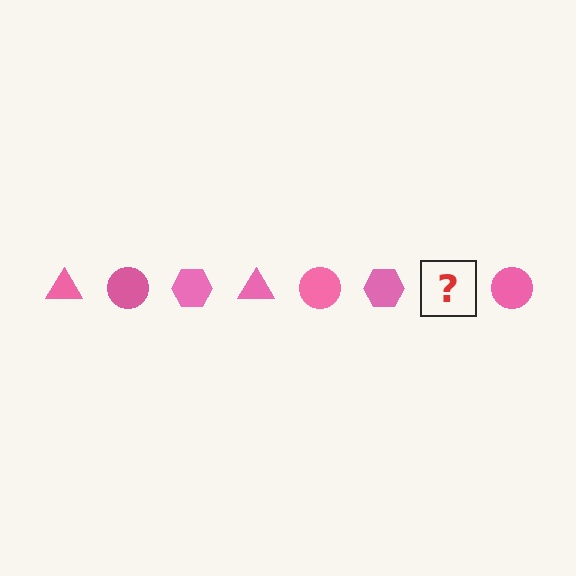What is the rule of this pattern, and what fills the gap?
The rule is that the pattern cycles through triangle, circle, hexagon shapes in pink. The gap should be filled with a pink triangle.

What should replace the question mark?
The question mark should be replaced with a pink triangle.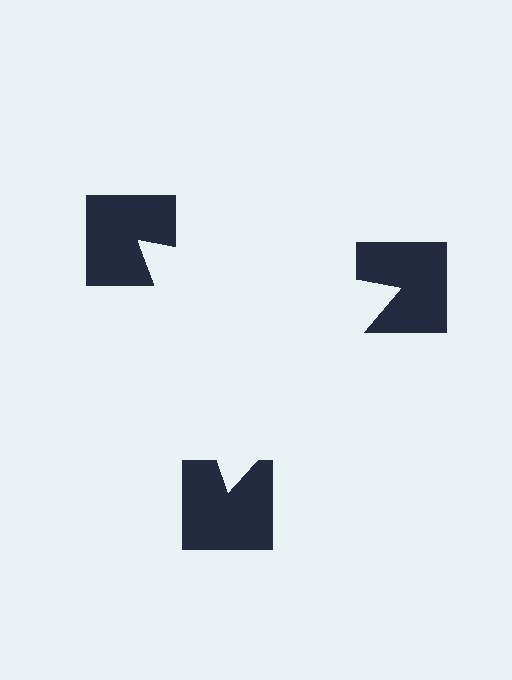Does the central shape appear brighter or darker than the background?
It typically appears slightly brighter than the background, even though no actual brightness change is drawn.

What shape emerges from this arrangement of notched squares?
An illusory triangle — its edges are inferred from the aligned wedge cuts in the notched squares, not physically drawn.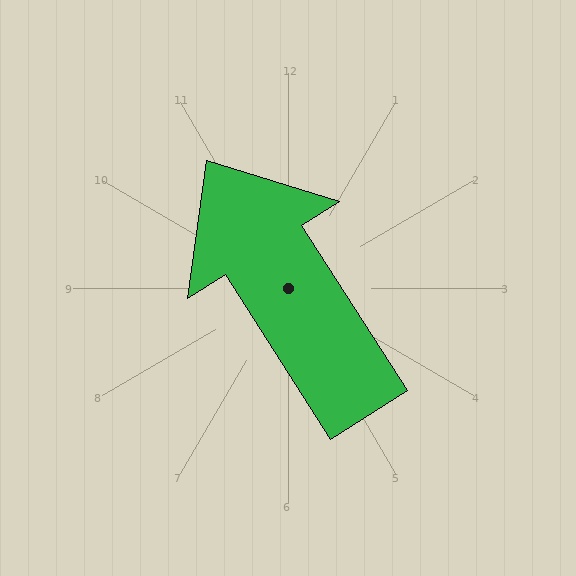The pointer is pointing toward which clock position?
Roughly 11 o'clock.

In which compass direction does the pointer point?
Northwest.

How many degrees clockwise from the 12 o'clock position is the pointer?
Approximately 327 degrees.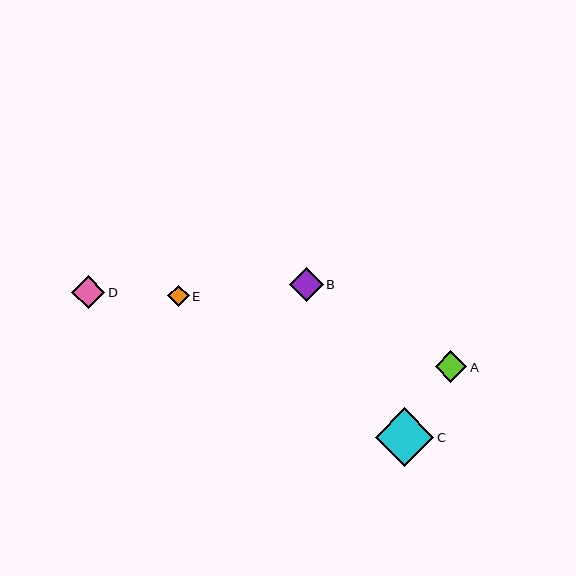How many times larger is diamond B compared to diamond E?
Diamond B is approximately 1.6 times the size of diamond E.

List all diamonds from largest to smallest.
From largest to smallest: C, B, D, A, E.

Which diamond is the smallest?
Diamond E is the smallest with a size of approximately 21 pixels.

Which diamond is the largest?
Diamond C is the largest with a size of approximately 58 pixels.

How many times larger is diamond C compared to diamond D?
Diamond C is approximately 1.7 times the size of diamond D.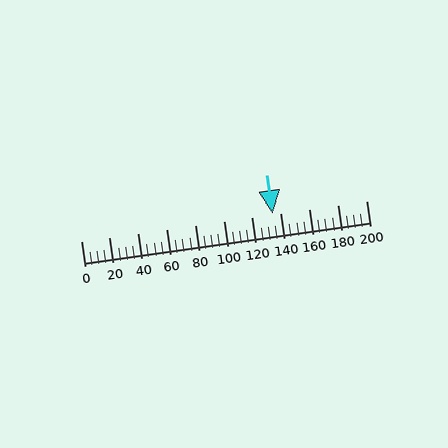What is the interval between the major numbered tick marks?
The major tick marks are spaced 20 units apart.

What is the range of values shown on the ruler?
The ruler shows values from 0 to 200.